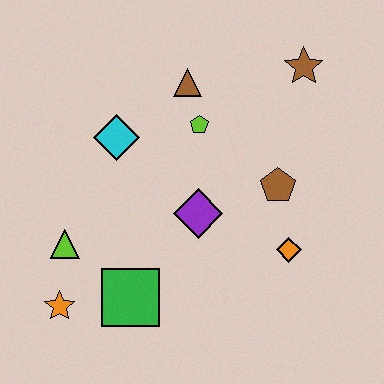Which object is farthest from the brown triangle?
The orange star is farthest from the brown triangle.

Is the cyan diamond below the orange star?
No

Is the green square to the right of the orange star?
Yes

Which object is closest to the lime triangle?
The orange star is closest to the lime triangle.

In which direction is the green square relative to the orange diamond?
The green square is to the left of the orange diamond.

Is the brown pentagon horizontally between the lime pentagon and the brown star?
Yes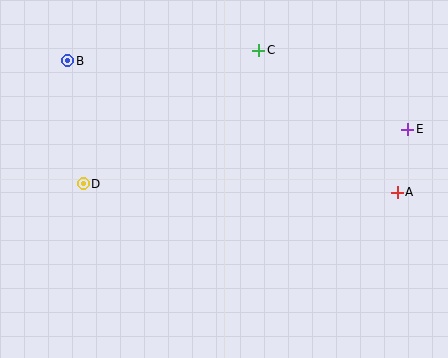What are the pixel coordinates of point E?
Point E is at (408, 129).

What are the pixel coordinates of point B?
Point B is at (68, 61).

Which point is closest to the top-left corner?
Point B is closest to the top-left corner.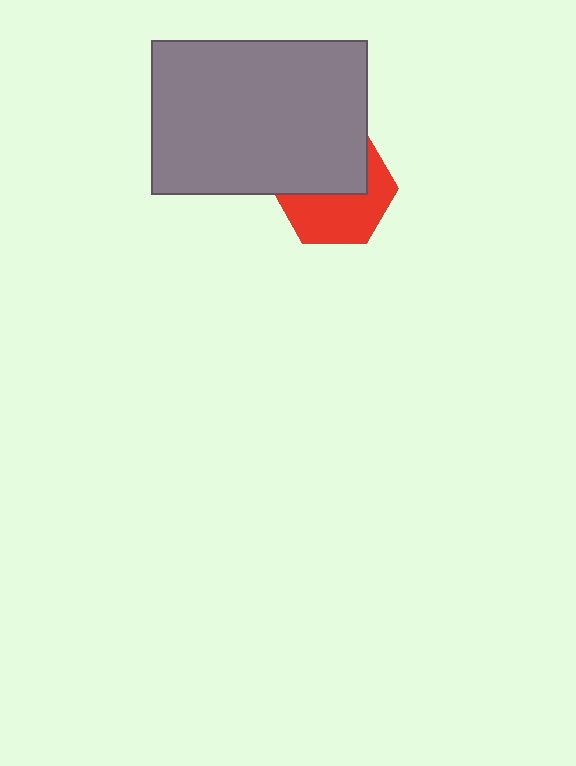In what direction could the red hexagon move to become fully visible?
The red hexagon could move down. That would shift it out from behind the gray rectangle entirely.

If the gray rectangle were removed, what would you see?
You would see the complete red hexagon.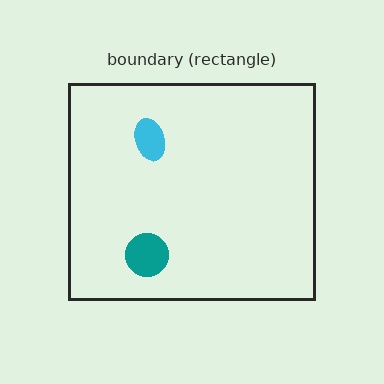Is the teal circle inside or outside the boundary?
Inside.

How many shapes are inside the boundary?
2 inside, 0 outside.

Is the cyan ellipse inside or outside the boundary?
Inside.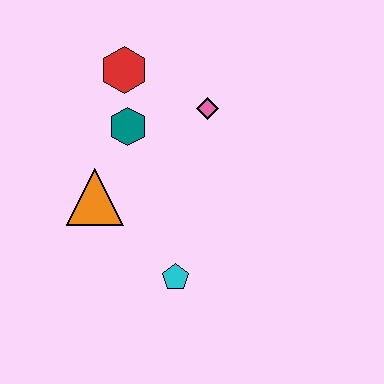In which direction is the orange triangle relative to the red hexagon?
The orange triangle is below the red hexagon.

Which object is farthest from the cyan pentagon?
The red hexagon is farthest from the cyan pentagon.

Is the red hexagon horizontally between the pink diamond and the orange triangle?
Yes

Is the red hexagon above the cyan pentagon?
Yes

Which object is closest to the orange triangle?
The teal hexagon is closest to the orange triangle.